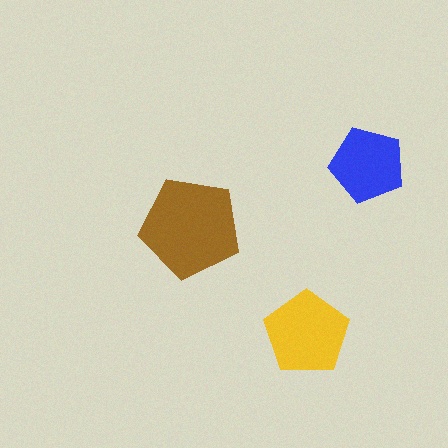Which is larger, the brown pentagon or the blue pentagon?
The brown one.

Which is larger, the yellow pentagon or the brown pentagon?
The brown one.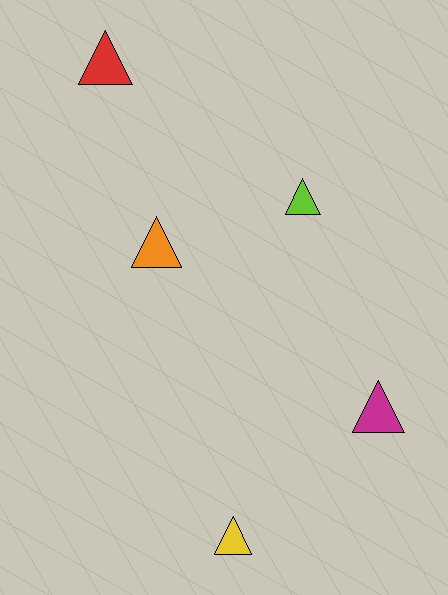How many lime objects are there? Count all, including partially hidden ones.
There is 1 lime object.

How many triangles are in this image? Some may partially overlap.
There are 5 triangles.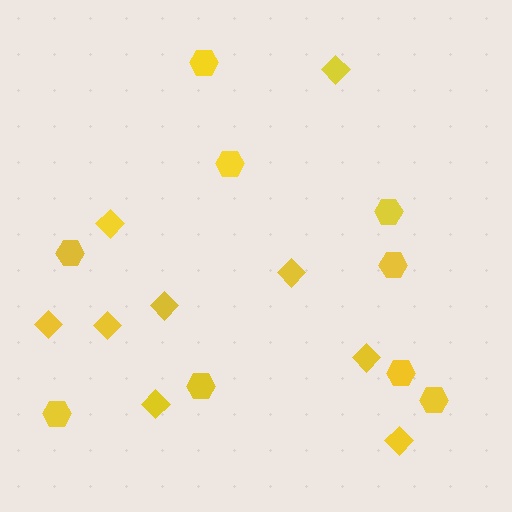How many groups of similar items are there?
There are 2 groups: one group of hexagons (9) and one group of diamonds (9).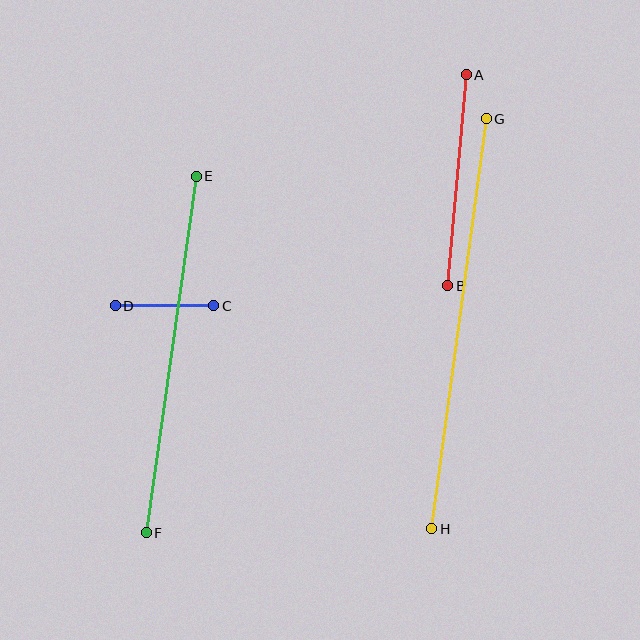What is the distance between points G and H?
The distance is approximately 413 pixels.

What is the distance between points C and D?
The distance is approximately 98 pixels.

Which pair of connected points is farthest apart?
Points G and H are farthest apart.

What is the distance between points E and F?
The distance is approximately 360 pixels.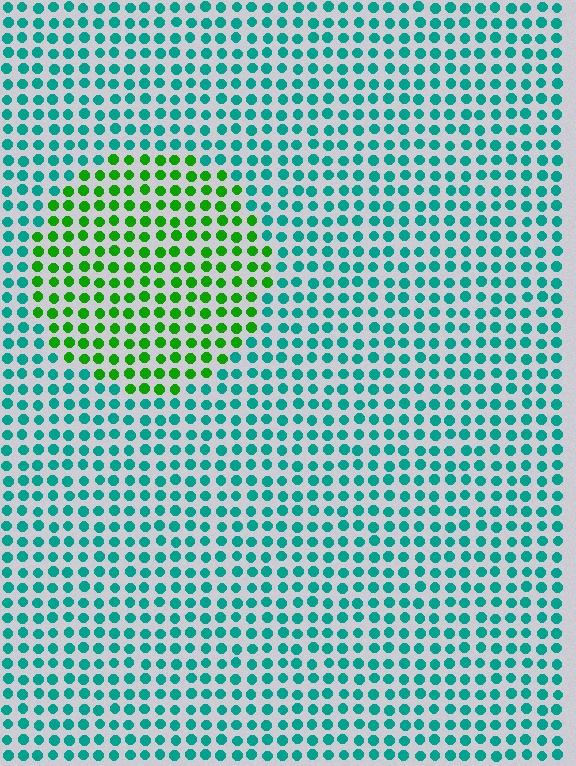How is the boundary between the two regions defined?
The boundary is defined purely by a slight shift in hue (about 57 degrees). Spacing, size, and orientation are identical on both sides.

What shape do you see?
I see a circle.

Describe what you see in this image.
The image is filled with small teal elements in a uniform arrangement. A circle-shaped region is visible where the elements are tinted to a slightly different hue, forming a subtle color boundary.